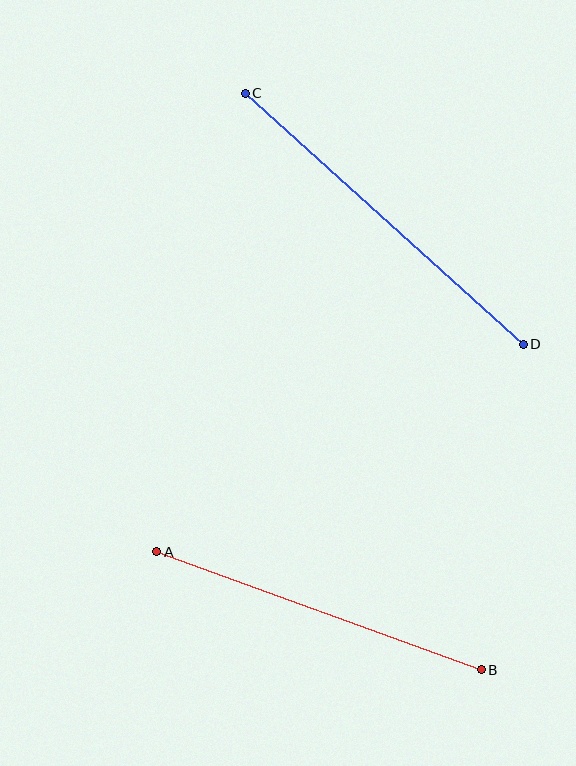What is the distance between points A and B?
The distance is approximately 345 pixels.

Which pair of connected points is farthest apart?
Points C and D are farthest apart.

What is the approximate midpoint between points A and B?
The midpoint is at approximately (319, 611) pixels.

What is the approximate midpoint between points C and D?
The midpoint is at approximately (384, 219) pixels.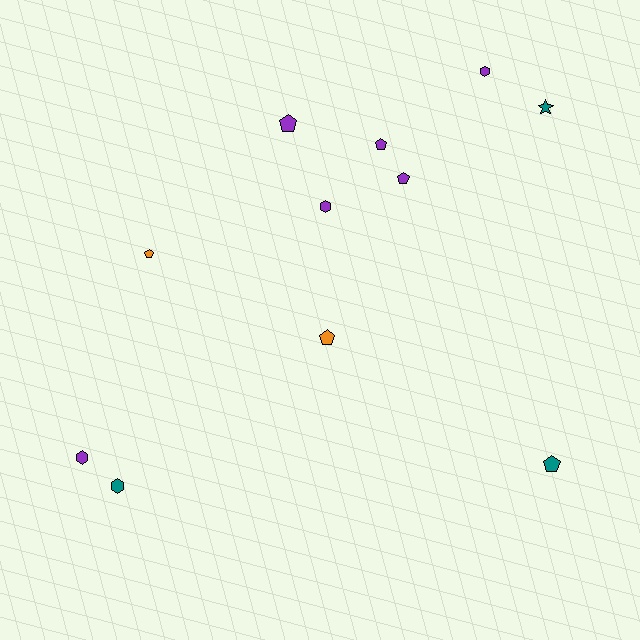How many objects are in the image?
There are 11 objects.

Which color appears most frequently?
Purple, with 6 objects.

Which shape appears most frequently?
Pentagon, with 6 objects.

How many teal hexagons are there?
There is 1 teal hexagon.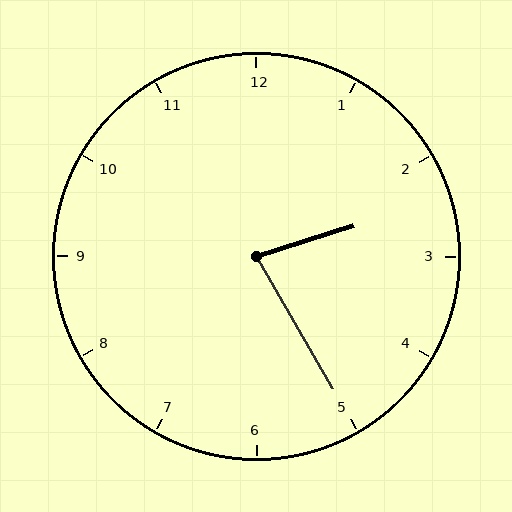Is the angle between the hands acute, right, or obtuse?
It is acute.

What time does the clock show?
2:25.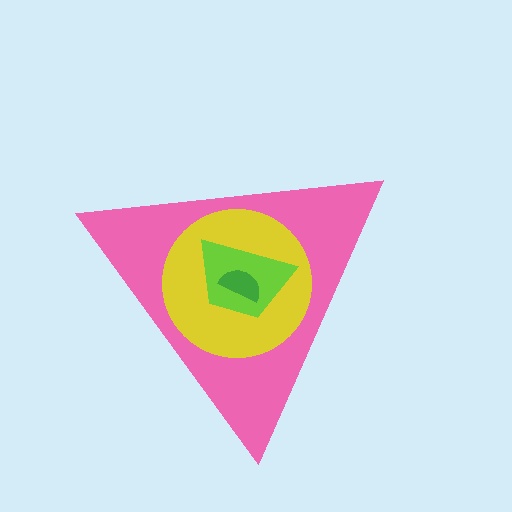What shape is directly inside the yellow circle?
The lime trapezoid.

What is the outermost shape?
The pink triangle.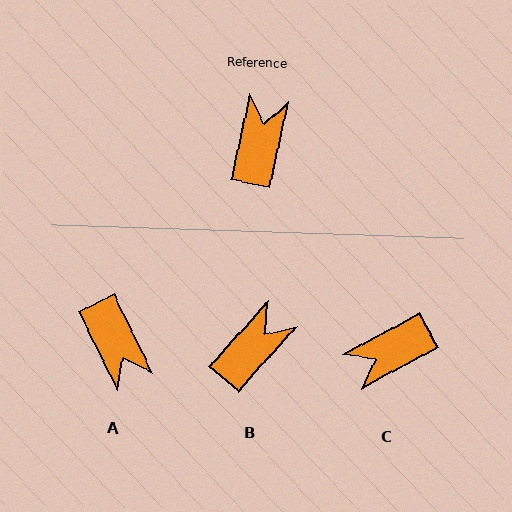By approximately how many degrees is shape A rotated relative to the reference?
Approximately 142 degrees clockwise.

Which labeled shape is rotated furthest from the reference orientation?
A, about 142 degrees away.